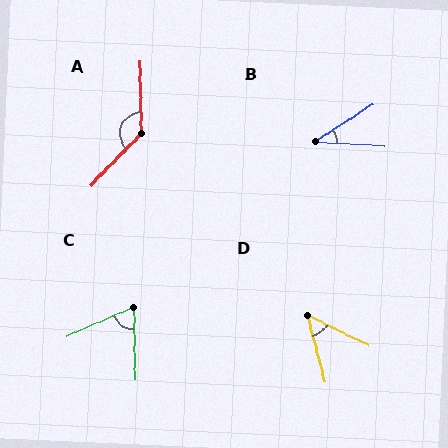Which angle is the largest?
A, at approximately 135 degrees.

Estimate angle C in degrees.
Approximately 67 degrees.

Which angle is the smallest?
B, at approximately 37 degrees.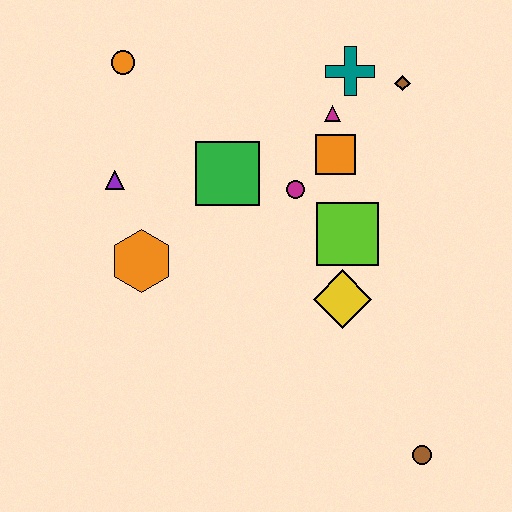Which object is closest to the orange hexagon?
The purple triangle is closest to the orange hexagon.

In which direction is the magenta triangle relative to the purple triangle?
The magenta triangle is to the right of the purple triangle.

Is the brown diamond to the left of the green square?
No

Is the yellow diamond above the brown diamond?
No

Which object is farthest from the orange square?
The brown circle is farthest from the orange square.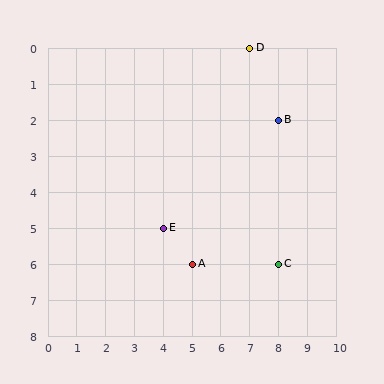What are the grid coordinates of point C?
Point C is at grid coordinates (8, 6).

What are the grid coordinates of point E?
Point E is at grid coordinates (4, 5).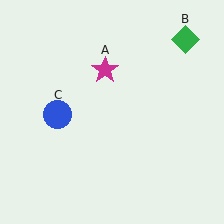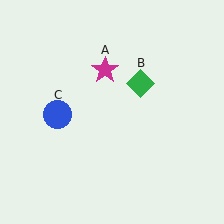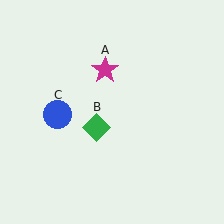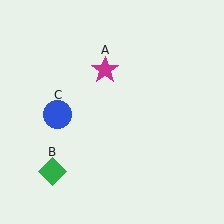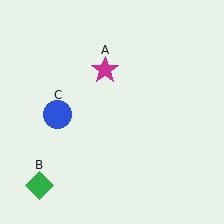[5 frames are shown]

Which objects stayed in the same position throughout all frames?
Magenta star (object A) and blue circle (object C) remained stationary.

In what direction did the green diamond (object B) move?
The green diamond (object B) moved down and to the left.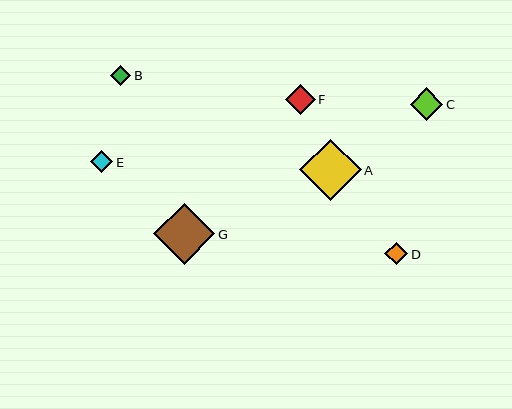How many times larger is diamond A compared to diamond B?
Diamond A is approximately 3.0 times the size of diamond B.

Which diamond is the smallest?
Diamond B is the smallest with a size of approximately 20 pixels.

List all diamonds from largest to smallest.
From largest to smallest: G, A, C, F, D, E, B.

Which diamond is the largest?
Diamond G is the largest with a size of approximately 61 pixels.